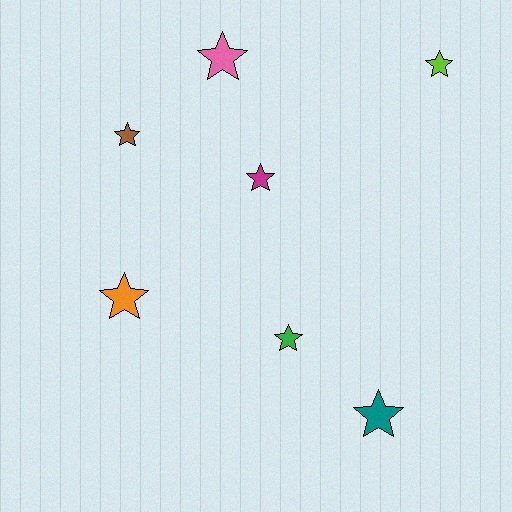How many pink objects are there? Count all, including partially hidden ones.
There is 1 pink object.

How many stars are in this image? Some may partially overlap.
There are 7 stars.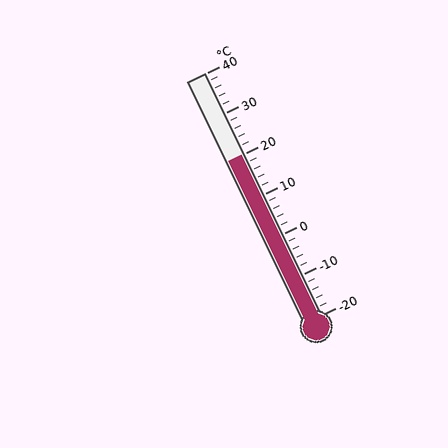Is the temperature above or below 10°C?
The temperature is above 10°C.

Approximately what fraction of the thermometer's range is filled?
The thermometer is filled to approximately 65% of its range.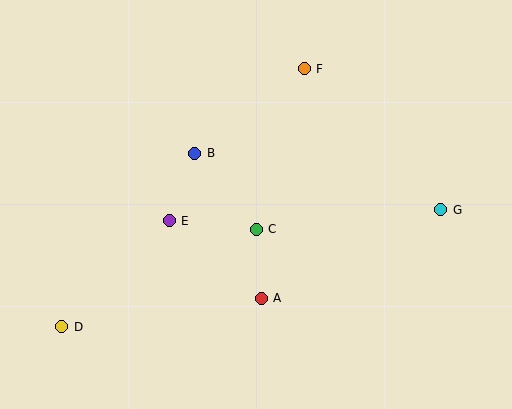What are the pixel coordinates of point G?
Point G is at (441, 210).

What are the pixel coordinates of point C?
Point C is at (256, 229).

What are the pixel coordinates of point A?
Point A is at (261, 298).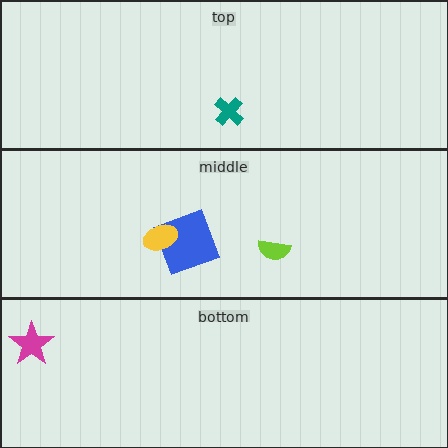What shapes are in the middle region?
The blue square, the lime semicircle, the yellow ellipse.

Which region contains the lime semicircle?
The middle region.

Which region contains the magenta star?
The bottom region.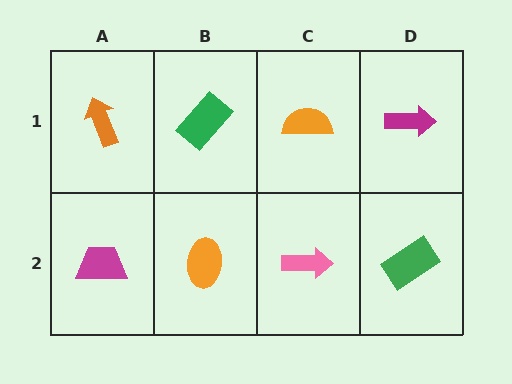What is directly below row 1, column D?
A green rectangle.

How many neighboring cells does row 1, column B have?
3.